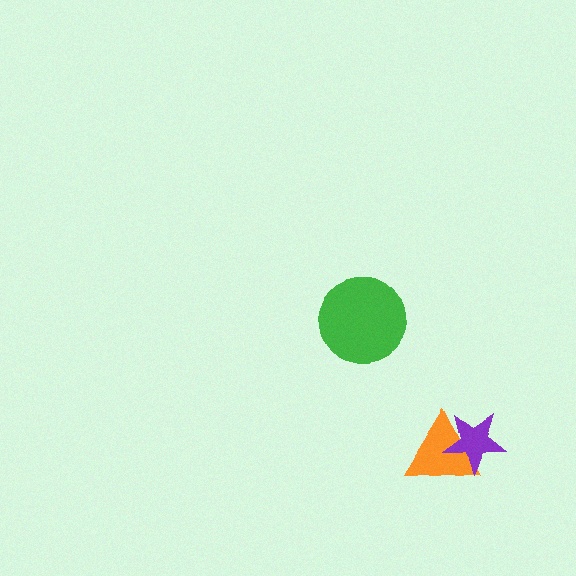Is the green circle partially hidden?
No, no other shape covers it.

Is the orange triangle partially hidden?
Yes, it is partially covered by another shape.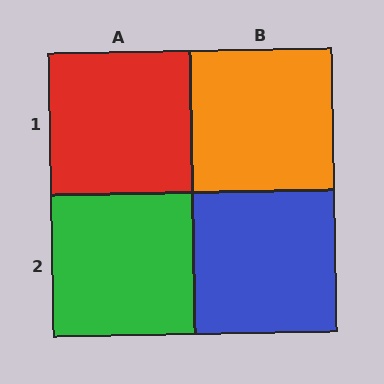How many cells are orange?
1 cell is orange.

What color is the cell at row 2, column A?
Green.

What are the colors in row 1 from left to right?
Red, orange.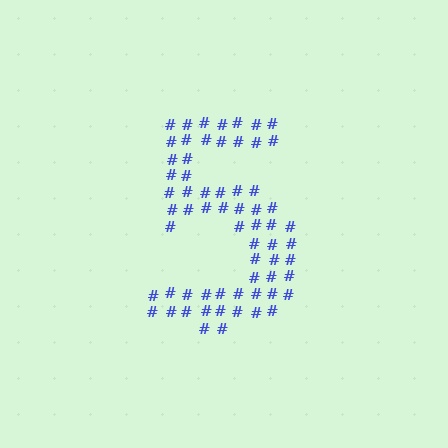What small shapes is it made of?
It is made of small hash symbols.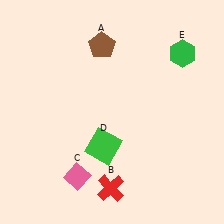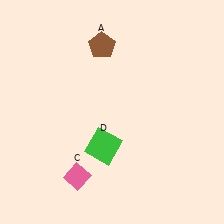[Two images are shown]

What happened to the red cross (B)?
The red cross (B) was removed in Image 2. It was in the bottom-left area of Image 1.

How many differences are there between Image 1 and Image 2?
There are 2 differences between the two images.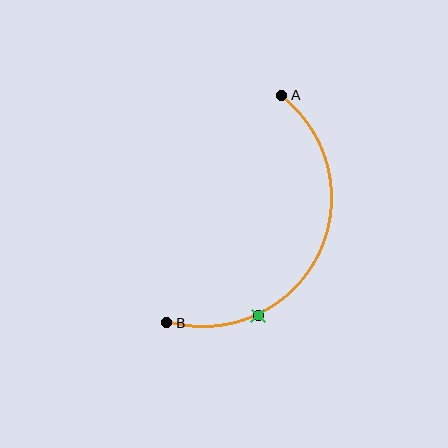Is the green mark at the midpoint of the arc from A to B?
No. The green mark lies on the arc but is closer to endpoint B. The arc midpoint would be at the point on the curve equidistant along the arc from both A and B.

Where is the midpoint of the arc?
The arc midpoint is the point on the curve farthest from the straight line joining A and B. It sits to the right of that line.